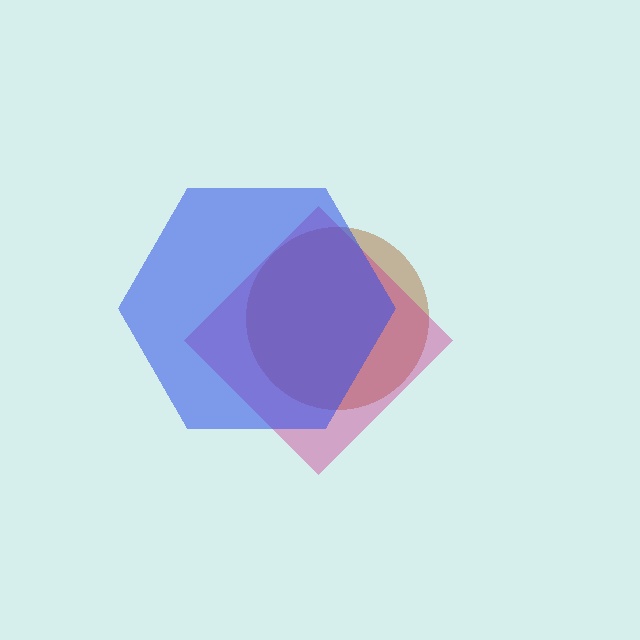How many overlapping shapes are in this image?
There are 3 overlapping shapes in the image.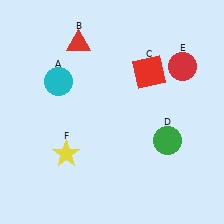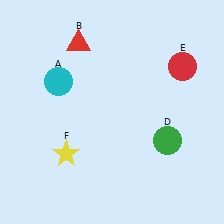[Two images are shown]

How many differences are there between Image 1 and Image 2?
There is 1 difference between the two images.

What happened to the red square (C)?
The red square (C) was removed in Image 2. It was in the top-right area of Image 1.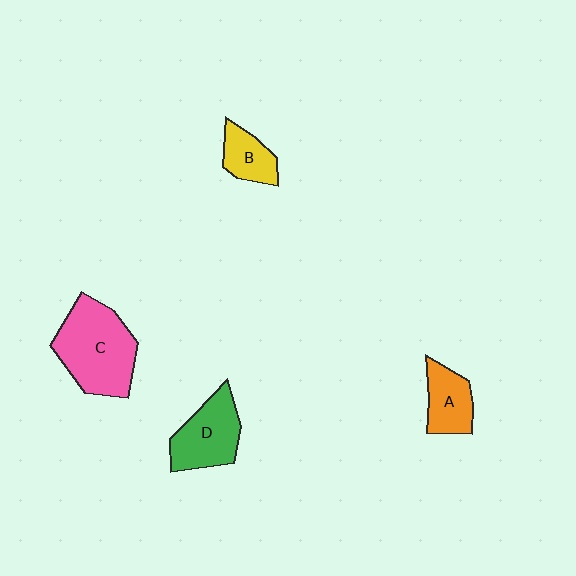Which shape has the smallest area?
Shape B (yellow).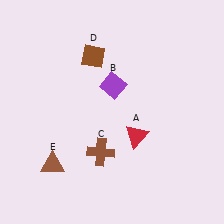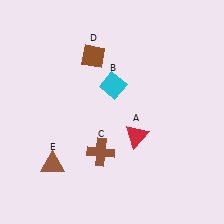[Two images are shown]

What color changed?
The diamond (B) changed from purple in Image 1 to cyan in Image 2.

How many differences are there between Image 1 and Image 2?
There is 1 difference between the two images.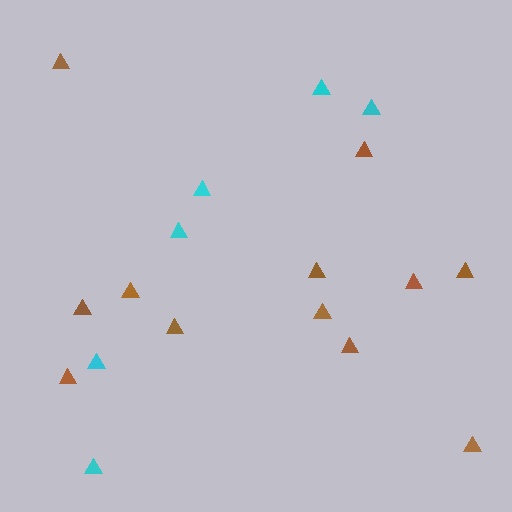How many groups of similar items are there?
There are 2 groups: one group of cyan triangles (6) and one group of brown triangles (12).